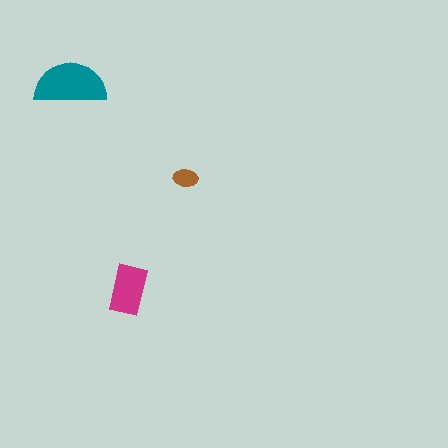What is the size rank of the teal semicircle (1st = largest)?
1st.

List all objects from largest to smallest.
The teal semicircle, the magenta rectangle, the brown ellipse.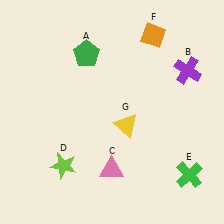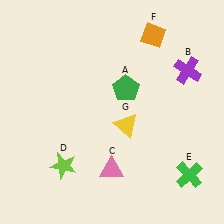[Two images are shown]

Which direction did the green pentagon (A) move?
The green pentagon (A) moved right.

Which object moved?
The green pentagon (A) moved right.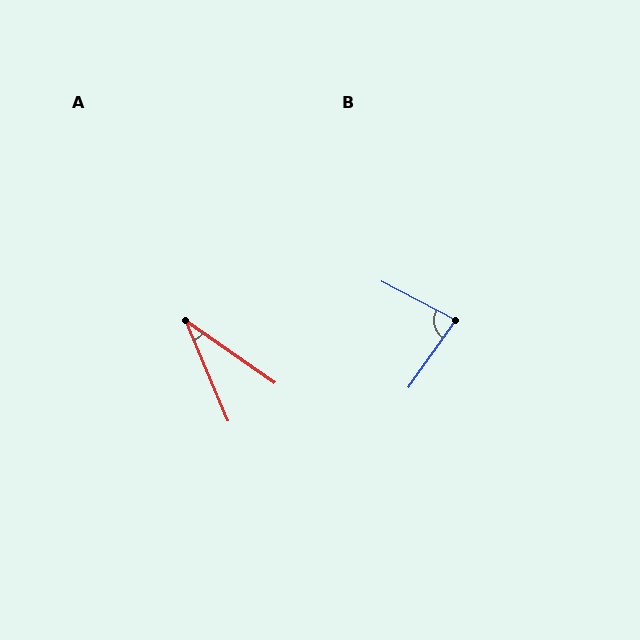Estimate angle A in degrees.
Approximately 32 degrees.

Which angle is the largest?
B, at approximately 82 degrees.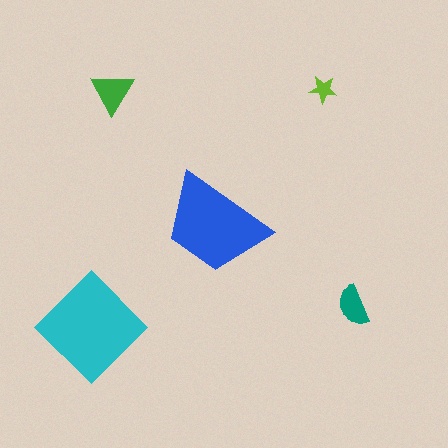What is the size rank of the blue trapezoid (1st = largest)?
2nd.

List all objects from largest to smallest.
The cyan diamond, the blue trapezoid, the green triangle, the teal semicircle, the lime star.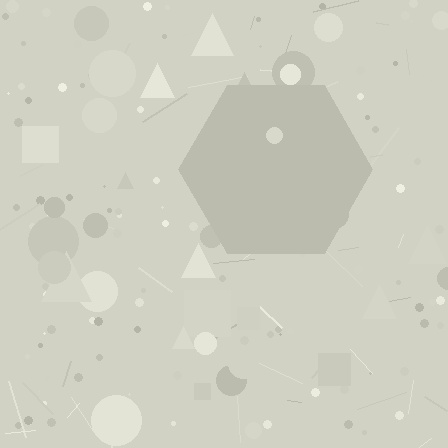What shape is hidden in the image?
A hexagon is hidden in the image.